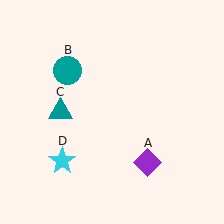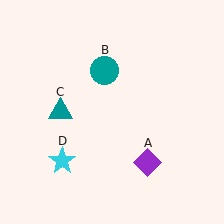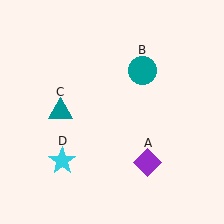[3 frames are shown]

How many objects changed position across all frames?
1 object changed position: teal circle (object B).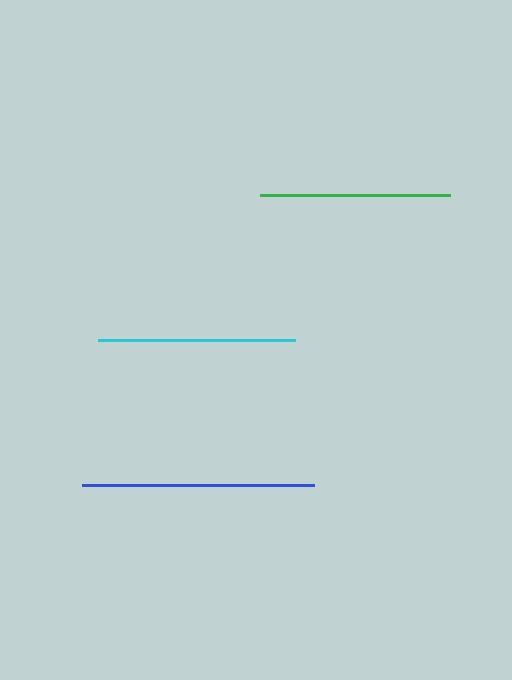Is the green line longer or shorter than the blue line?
The blue line is longer than the green line.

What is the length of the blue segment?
The blue segment is approximately 232 pixels long.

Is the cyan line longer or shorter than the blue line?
The blue line is longer than the cyan line.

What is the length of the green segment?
The green segment is approximately 190 pixels long.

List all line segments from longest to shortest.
From longest to shortest: blue, cyan, green.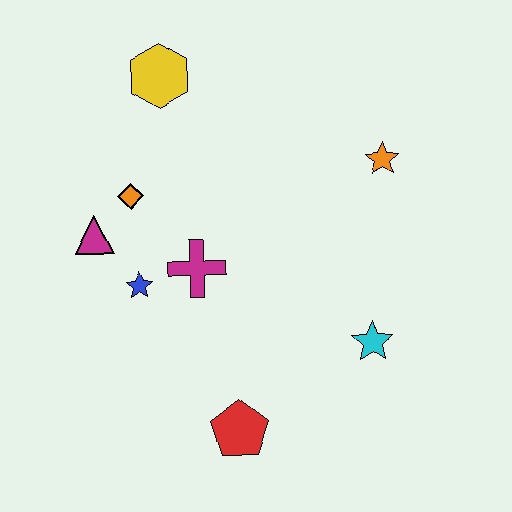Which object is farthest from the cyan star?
The yellow hexagon is farthest from the cyan star.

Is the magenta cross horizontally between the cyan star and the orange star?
No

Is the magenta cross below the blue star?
No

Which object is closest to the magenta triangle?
The orange diamond is closest to the magenta triangle.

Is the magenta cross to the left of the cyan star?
Yes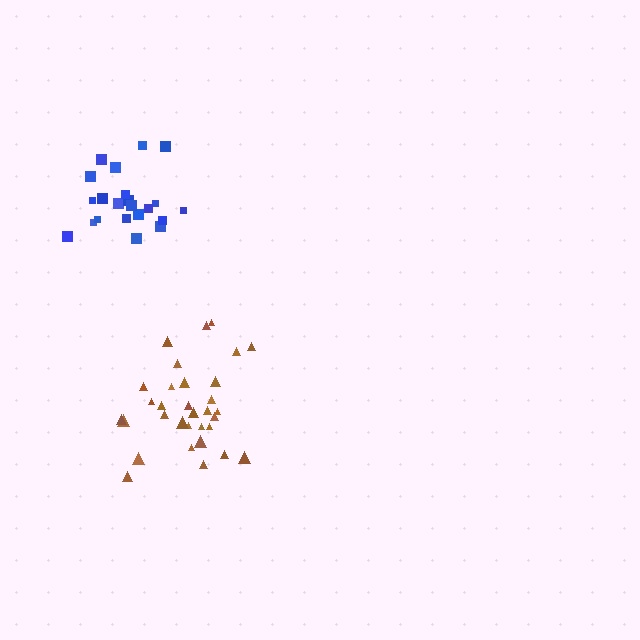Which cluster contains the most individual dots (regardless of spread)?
Brown (32).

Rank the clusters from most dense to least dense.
blue, brown.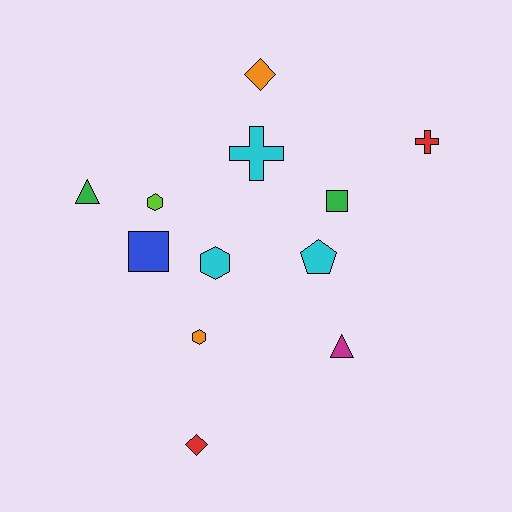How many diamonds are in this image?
There are 2 diamonds.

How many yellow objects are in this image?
There are no yellow objects.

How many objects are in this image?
There are 12 objects.